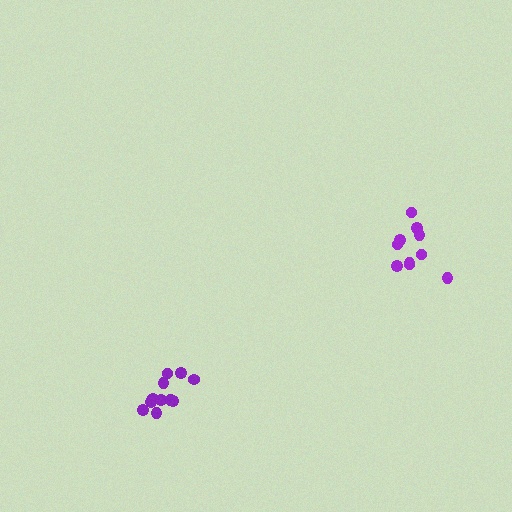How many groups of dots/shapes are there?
There are 2 groups.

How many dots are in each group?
Group 1: 11 dots, Group 2: 10 dots (21 total).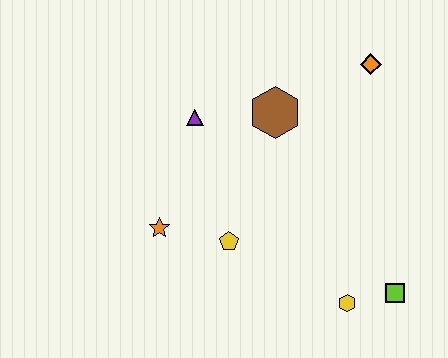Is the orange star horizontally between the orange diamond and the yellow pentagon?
No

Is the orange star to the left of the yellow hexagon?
Yes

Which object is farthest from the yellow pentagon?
The orange diamond is farthest from the yellow pentagon.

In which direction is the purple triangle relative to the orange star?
The purple triangle is above the orange star.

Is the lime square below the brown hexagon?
Yes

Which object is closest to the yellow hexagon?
The lime square is closest to the yellow hexagon.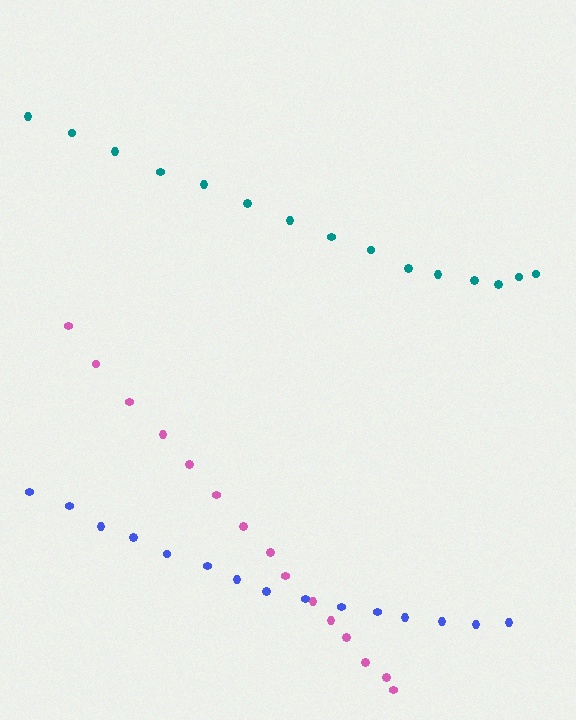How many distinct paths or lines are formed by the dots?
There are 3 distinct paths.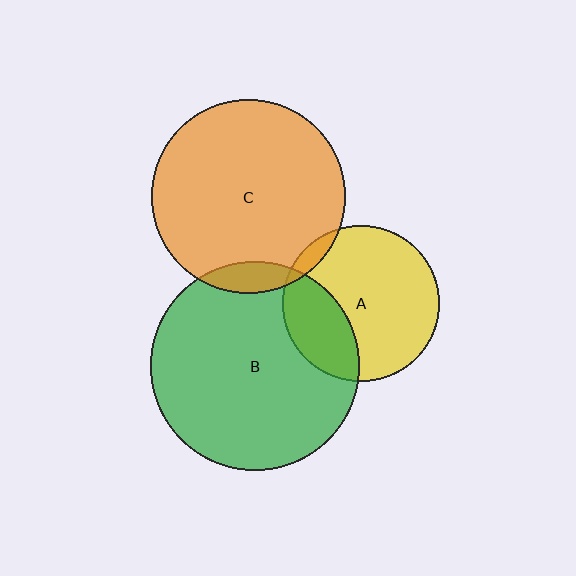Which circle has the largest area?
Circle B (green).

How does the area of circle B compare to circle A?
Approximately 1.8 times.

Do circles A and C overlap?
Yes.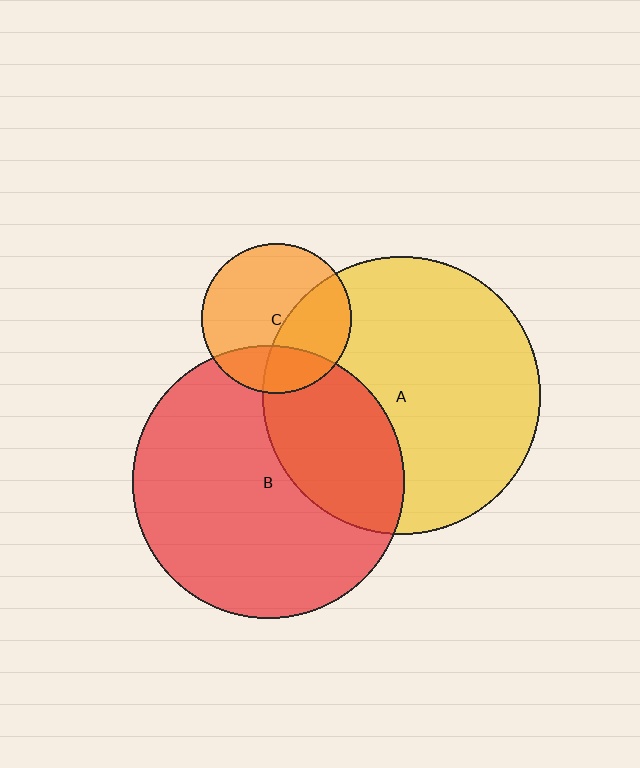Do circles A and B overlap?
Yes.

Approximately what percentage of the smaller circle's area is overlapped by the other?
Approximately 30%.